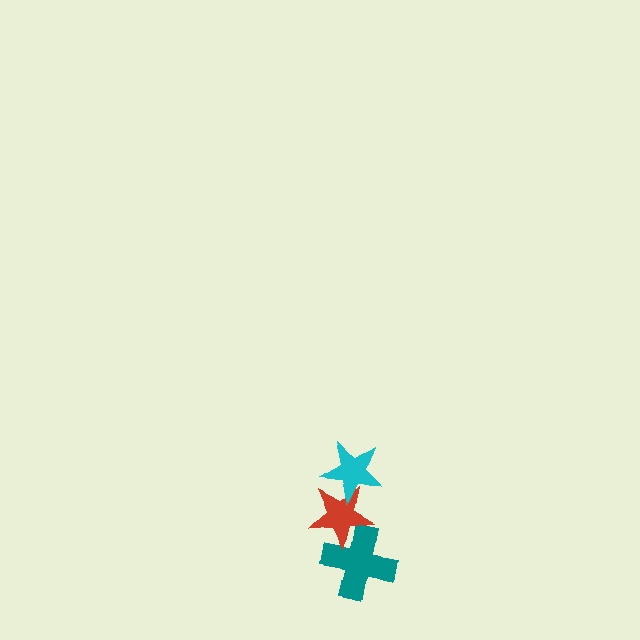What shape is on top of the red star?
The cyan star is on top of the red star.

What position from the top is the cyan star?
The cyan star is 1st from the top.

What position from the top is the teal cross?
The teal cross is 3rd from the top.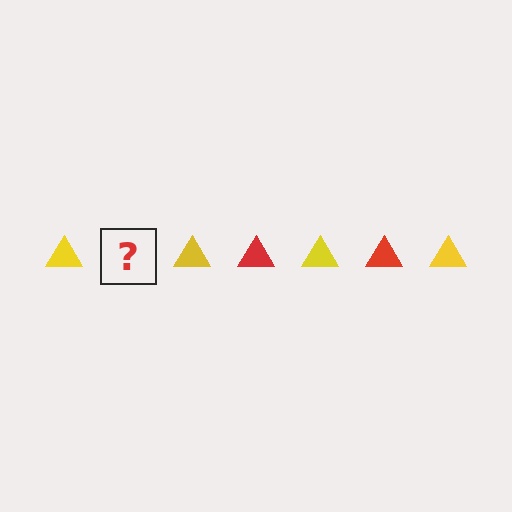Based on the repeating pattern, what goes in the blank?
The blank should be a red triangle.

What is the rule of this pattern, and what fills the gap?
The rule is that the pattern cycles through yellow, red triangles. The gap should be filled with a red triangle.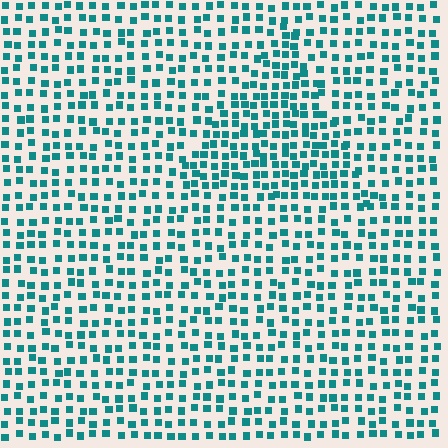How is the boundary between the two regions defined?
The boundary is defined by a change in element density (approximately 1.6x ratio). All elements are the same color, size, and shape.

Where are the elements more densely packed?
The elements are more densely packed inside the triangle boundary.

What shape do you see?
I see a triangle.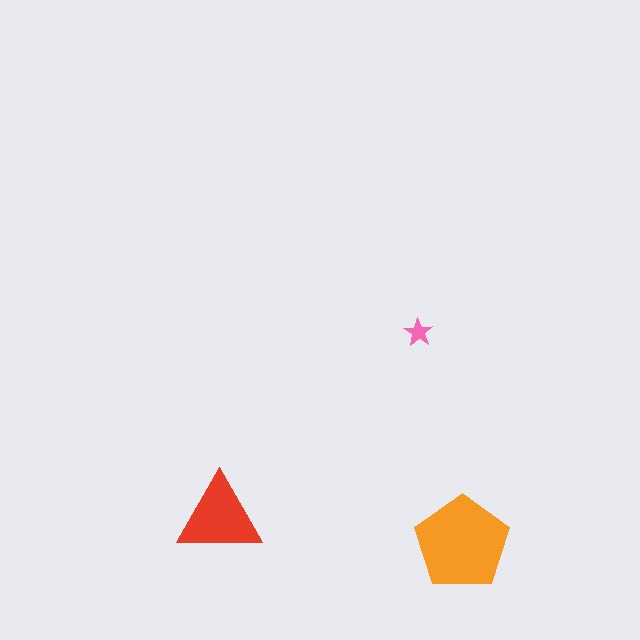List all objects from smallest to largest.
The pink star, the red triangle, the orange pentagon.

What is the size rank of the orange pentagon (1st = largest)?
1st.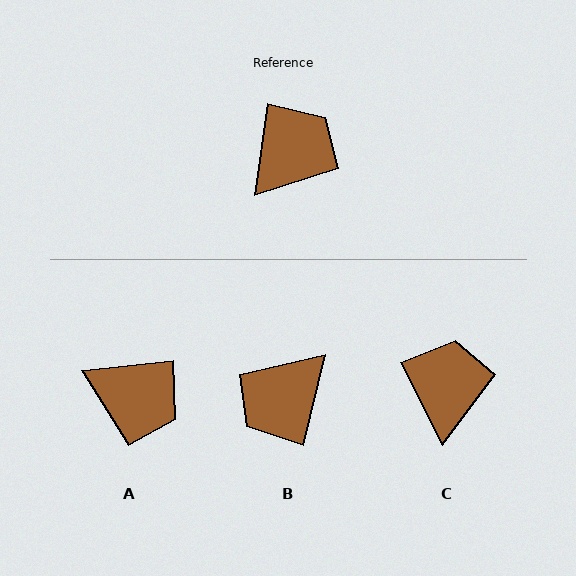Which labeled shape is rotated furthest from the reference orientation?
B, about 175 degrees away.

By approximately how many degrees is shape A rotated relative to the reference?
Approximately 75 degrees clockwise.